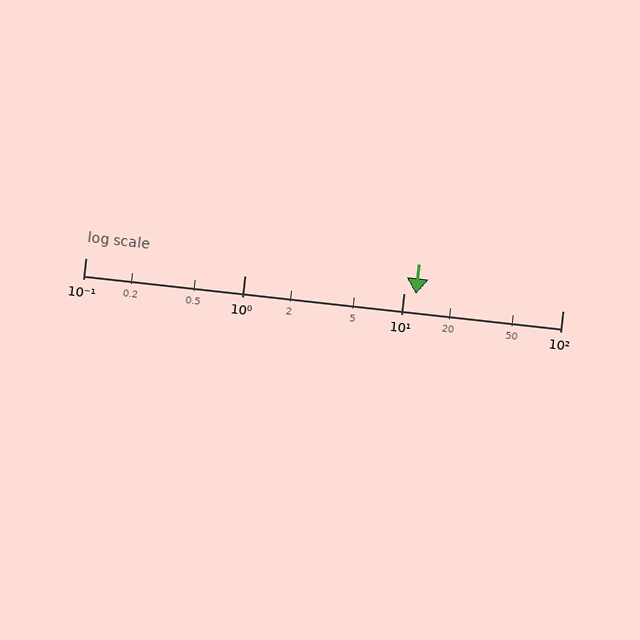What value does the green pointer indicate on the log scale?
The pointer indicates approximately 12.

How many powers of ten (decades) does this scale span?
The scale spans 3 decades, from 0.1 to 100.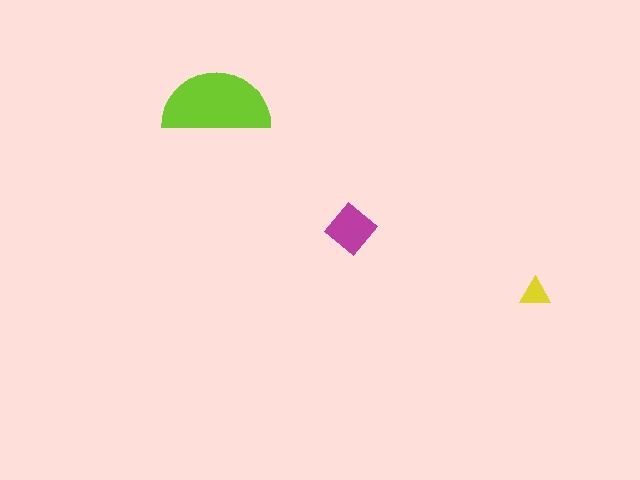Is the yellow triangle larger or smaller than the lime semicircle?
Smaller.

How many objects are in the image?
There are 3 objects in the image.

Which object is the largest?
The lime semicircle.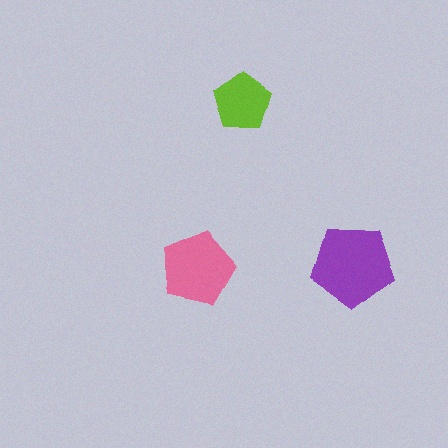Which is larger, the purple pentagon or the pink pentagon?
The purple one.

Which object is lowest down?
The pink pentagon is bottommost.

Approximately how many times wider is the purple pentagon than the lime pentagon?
About 1.5 times wider.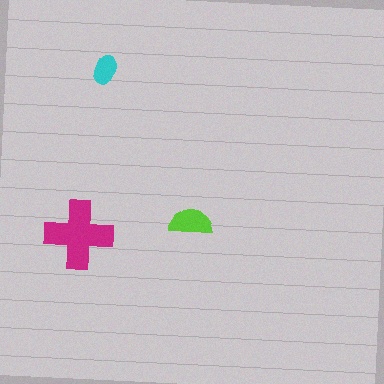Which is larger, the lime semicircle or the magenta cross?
The magenta cross.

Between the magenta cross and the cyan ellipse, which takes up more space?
The magenta cross.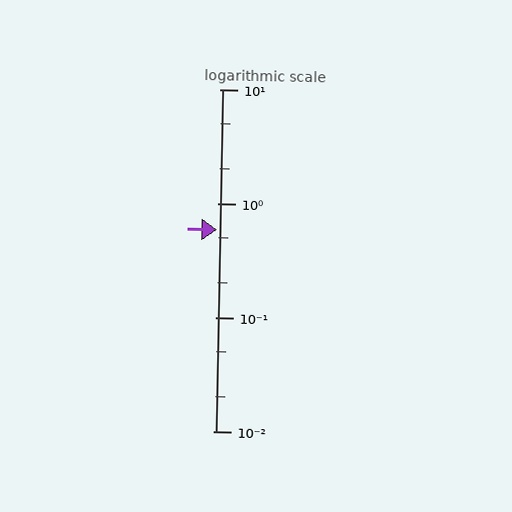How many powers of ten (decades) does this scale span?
The scale spans 3 decades, from 0.01 to 10.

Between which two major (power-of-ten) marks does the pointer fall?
The pointer is between 0.1 and 1.